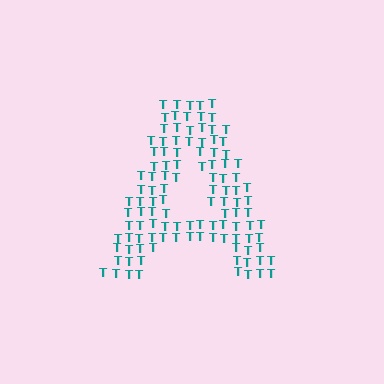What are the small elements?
The small elements are letter T's.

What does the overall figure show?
The overall figure shows the letter A.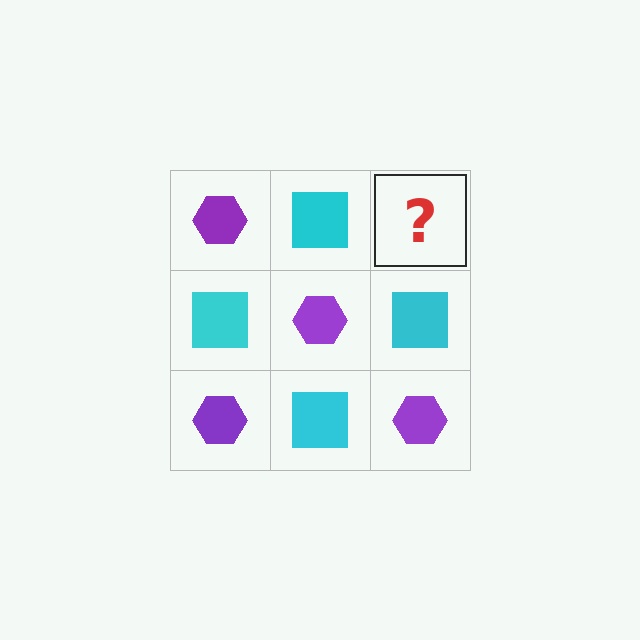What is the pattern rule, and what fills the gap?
The rule is that it alternates purple hexagon and cyan square in a checkerboard pattern. The gap should be filled with a purple hexagon.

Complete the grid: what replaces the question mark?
The question mark should be replaced with a purple hexagon.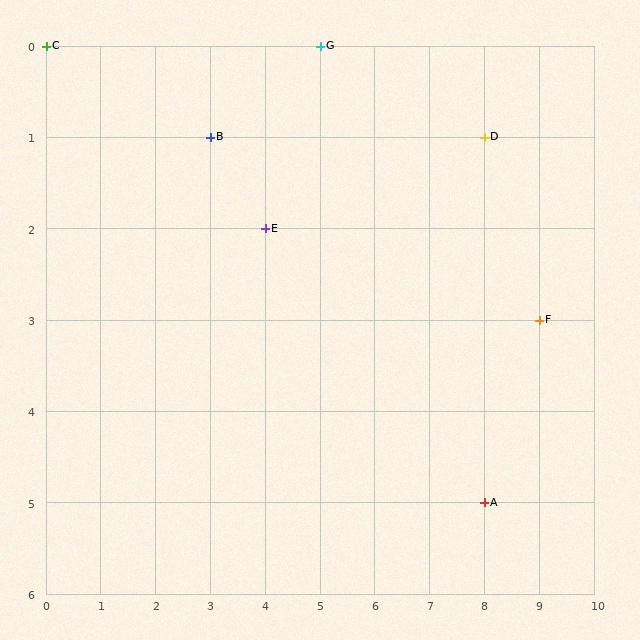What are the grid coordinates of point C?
Point C is at grid coordinates (0, 0).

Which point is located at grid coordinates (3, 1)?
Point B is at (3, 1).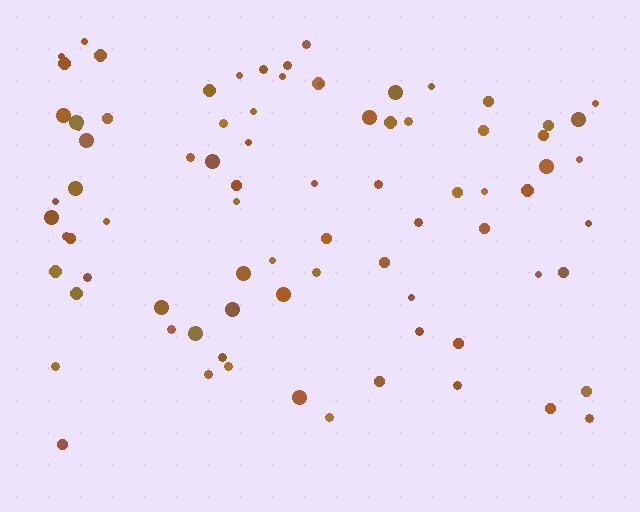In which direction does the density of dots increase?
From bottom to top, with the top side densest.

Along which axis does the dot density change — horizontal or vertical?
Vertical.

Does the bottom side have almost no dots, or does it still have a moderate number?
Still a moderate number, just noticeably fewer than the top.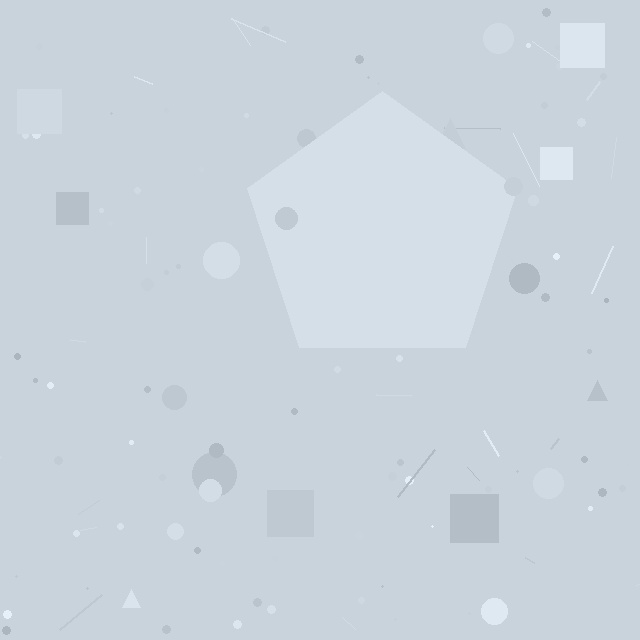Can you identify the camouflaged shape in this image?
The camouflaged shape is a pentagon.